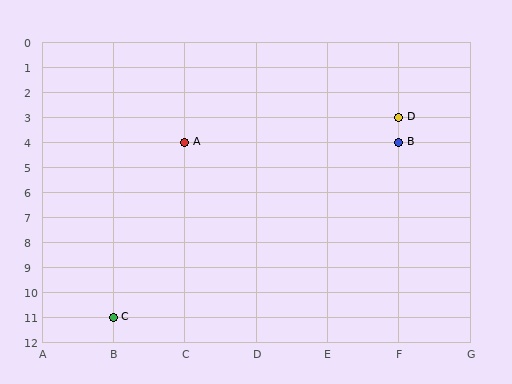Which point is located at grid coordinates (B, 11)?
Point C is at (B, 11).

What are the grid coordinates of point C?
Point C is at grid coordinates (B, 11).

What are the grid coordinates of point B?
Point B is at grid coordinates (F, 4).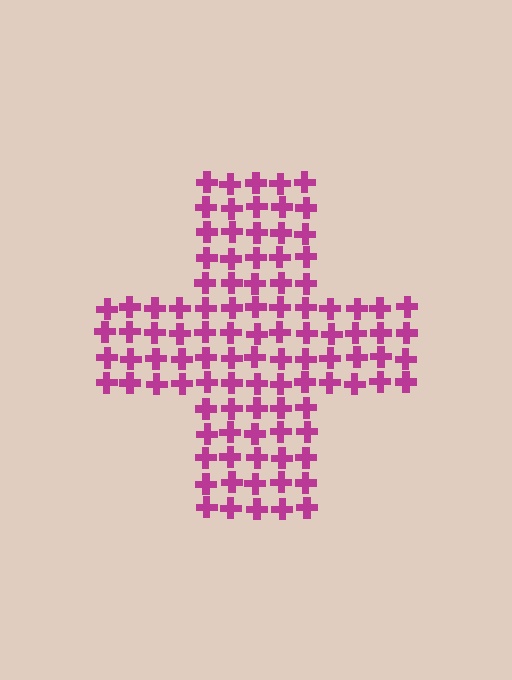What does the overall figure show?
The overall figure shows a cross.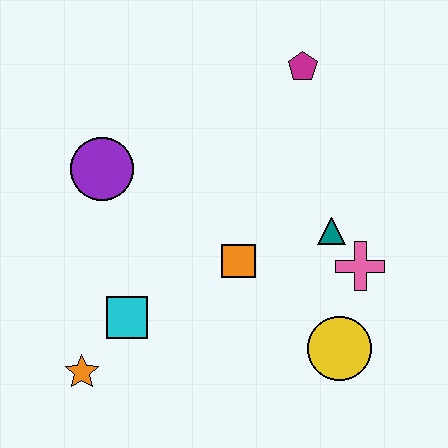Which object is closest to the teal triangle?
The pink cross is closest to the teal triangle.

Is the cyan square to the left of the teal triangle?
Yes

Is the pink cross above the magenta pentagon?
No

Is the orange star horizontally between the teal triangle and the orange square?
No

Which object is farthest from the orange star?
The magenta pentagon is farthest from the orange star.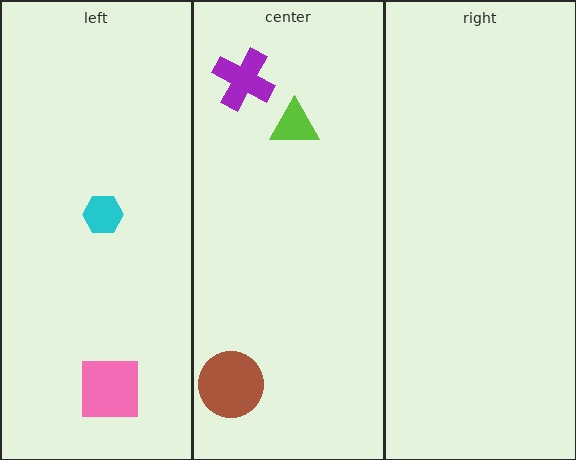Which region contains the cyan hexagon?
The left region.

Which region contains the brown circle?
The center region.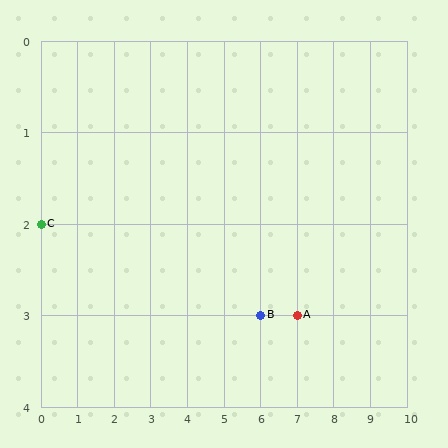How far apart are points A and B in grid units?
Points A and B are 1 column apart.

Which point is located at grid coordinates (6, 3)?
Point B is at (6, 3).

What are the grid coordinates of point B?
Point B is at grid coordinates (6, 3).